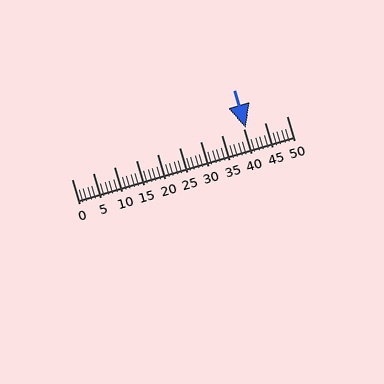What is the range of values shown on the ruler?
The ruler shows values from 0 to 50.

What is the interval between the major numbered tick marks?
The major tick marks are spaced 5 units apart.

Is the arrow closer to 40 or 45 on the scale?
The arrow is closer to 40.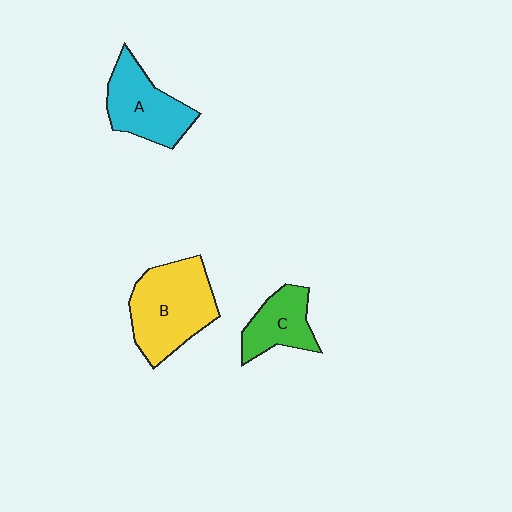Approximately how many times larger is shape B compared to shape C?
Approximately 1.8 times.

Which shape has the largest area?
Shape B (yellow).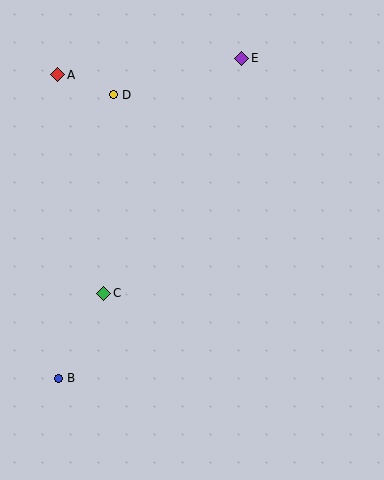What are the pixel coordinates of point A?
Point A is at (58, 75).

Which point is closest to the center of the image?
Point C at (104, 293) is closest to the center.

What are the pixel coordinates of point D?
Point D is at (113, 95).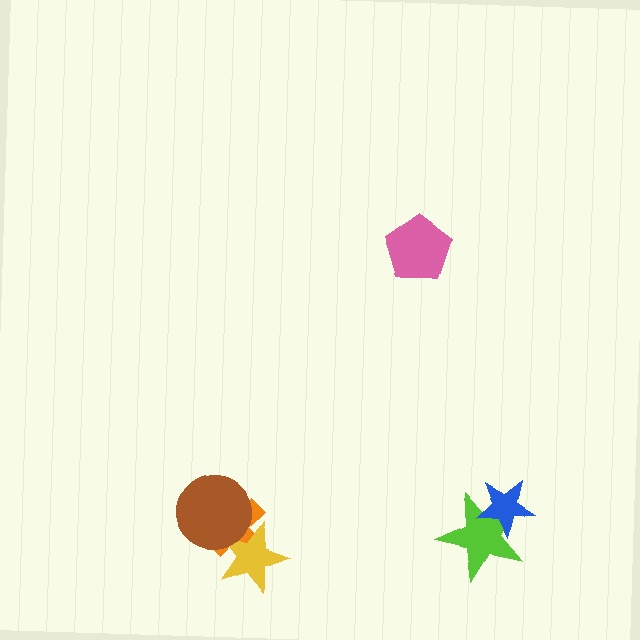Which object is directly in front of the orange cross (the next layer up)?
The yellow star is directly in front of the orange cross.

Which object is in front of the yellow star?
The brown circle is in front of the yellow star.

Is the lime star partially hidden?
Yes, it is partially covered by another shape.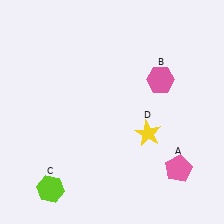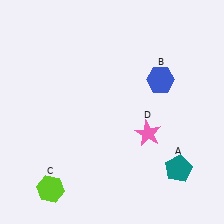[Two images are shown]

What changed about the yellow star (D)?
In Image 1, D is yellow. In Image 2, it changed to pink.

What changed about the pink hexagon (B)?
In Image 1, B is pink. In Image 2, it changed to blue.